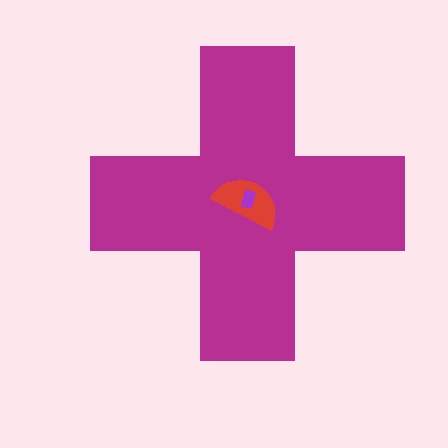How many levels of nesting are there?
3.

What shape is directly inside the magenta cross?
The red semicircle.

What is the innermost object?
The purple rectangle.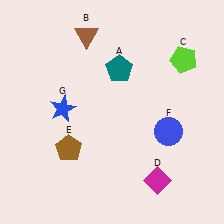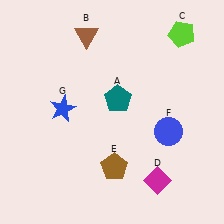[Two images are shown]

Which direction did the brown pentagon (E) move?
The brown pentagon (E) moved right.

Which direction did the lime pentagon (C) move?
The lime pentagon (C) moved up.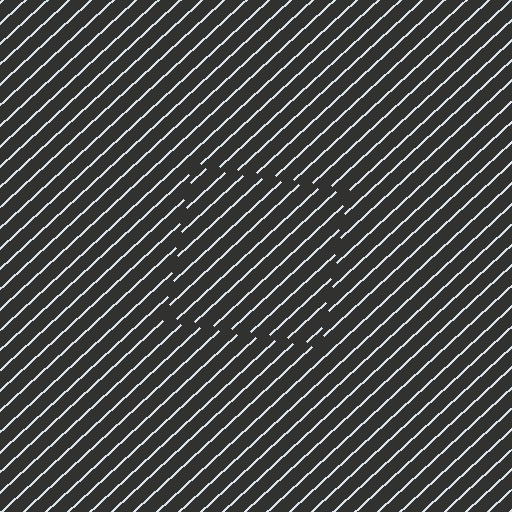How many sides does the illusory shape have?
4 sides — the line-ends trace a square.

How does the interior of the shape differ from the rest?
The interior of the shape contains the same grating, shifted by half a period — the contour is defined by the phase discontinuity where line-ends from the inner and outer gratings abut.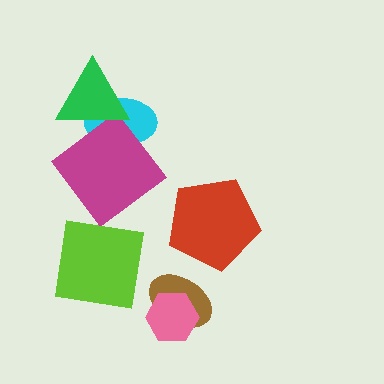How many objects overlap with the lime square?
0 objects overlap with the lime square.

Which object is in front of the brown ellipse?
The pink hexagon is in front of the brown ellipse.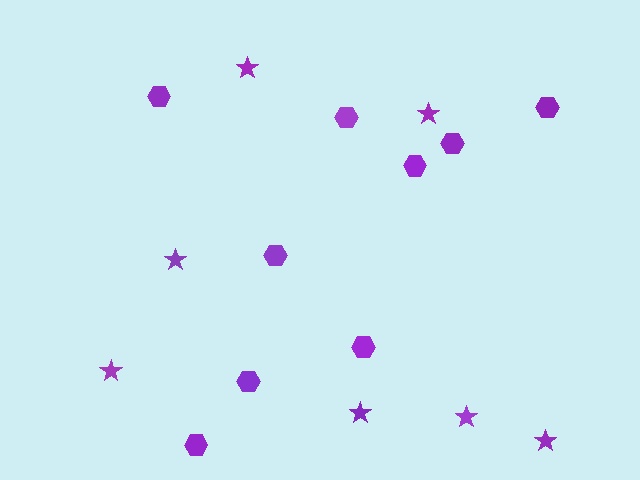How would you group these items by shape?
There are 2 groups: one group of hexagons (9) and one group of stars (7).